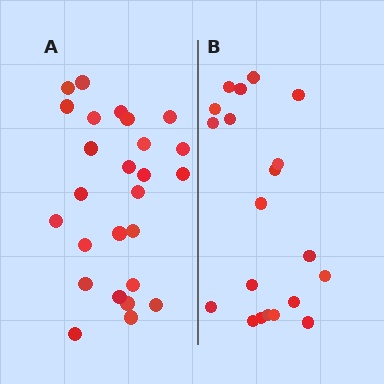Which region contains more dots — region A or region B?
Region A (the left region) has more dots.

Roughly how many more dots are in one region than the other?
Region A has about 6 more dots than region B.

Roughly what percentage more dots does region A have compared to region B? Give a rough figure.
About 30% more.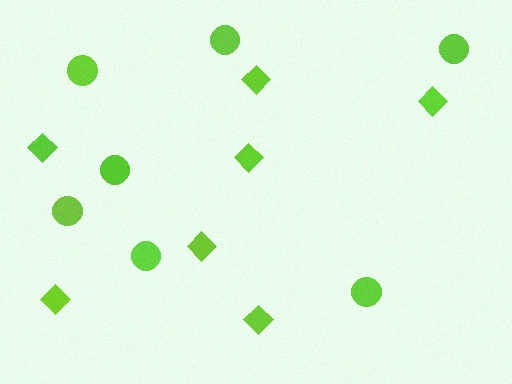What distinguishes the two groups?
There are 2 groups: one group of circles (7) and one group of diamonds (7).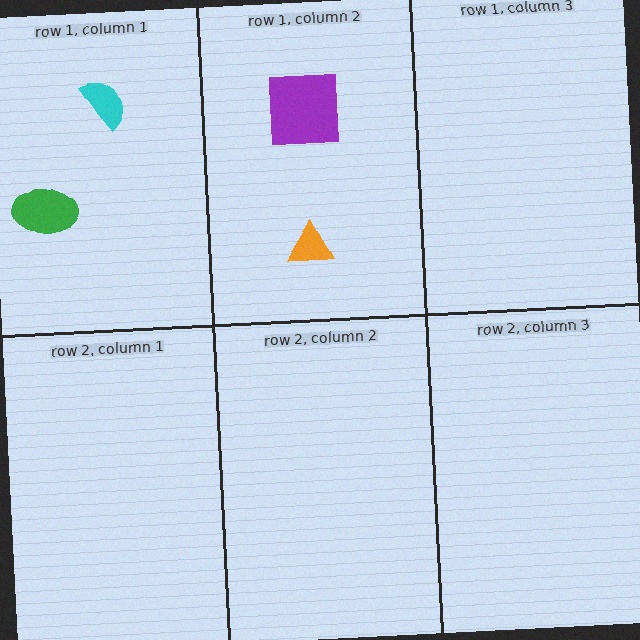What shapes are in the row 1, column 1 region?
The green ellipse, the cyan semicircle.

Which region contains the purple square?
The row 1, column 2 region.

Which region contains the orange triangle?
The row 1, column 2 region.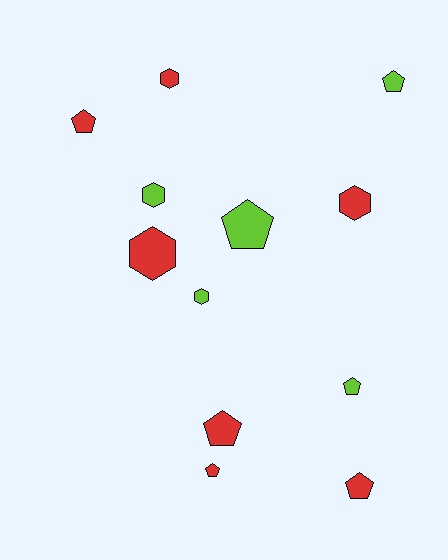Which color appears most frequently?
Red, with 7 objects.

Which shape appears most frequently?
Pentagon, with 7 objects.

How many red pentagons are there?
There are 4 red pentagons.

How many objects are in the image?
There are 12 objects.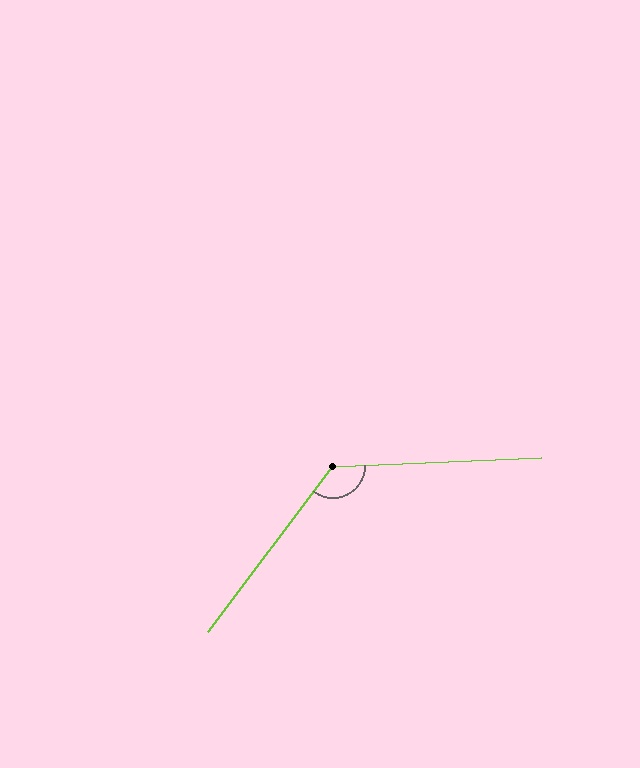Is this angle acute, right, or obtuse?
It is obtuse.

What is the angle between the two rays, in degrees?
Approximately 129 degrees.